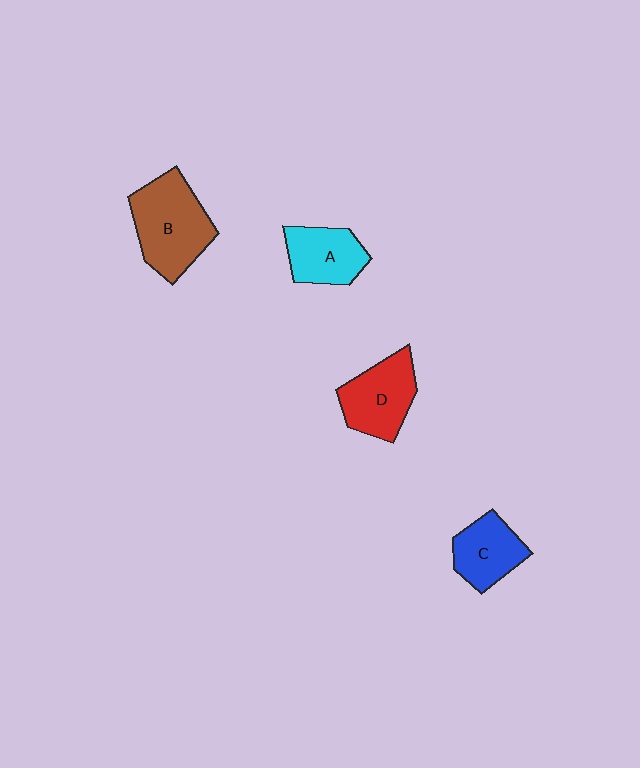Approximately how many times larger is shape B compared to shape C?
Approximately 1.6 times.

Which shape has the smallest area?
Shape C (blue).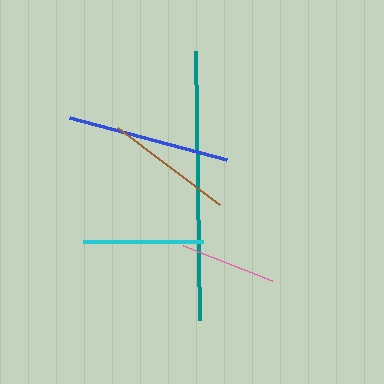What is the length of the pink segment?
The pink segment is approximately 96 pixels long.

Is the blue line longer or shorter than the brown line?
The blue line is longer than the brown line.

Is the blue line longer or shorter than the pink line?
The blue line is longer than the pink line.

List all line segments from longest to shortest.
From longest to shortest: teal, blue, brown, cyan, pink.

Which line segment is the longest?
The teal line is the longest at approximately 269 pixels.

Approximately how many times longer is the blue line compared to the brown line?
The blue line is approximately 1.3 times the length of the brown line.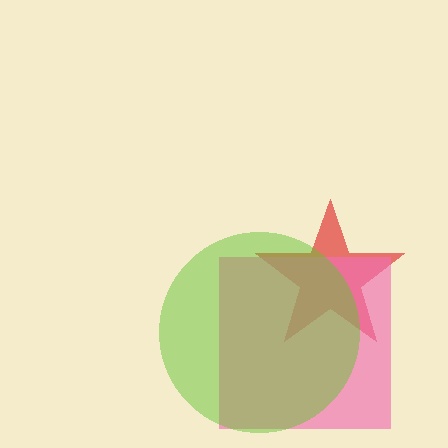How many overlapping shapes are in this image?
There are 3 overlapping shapes in the image.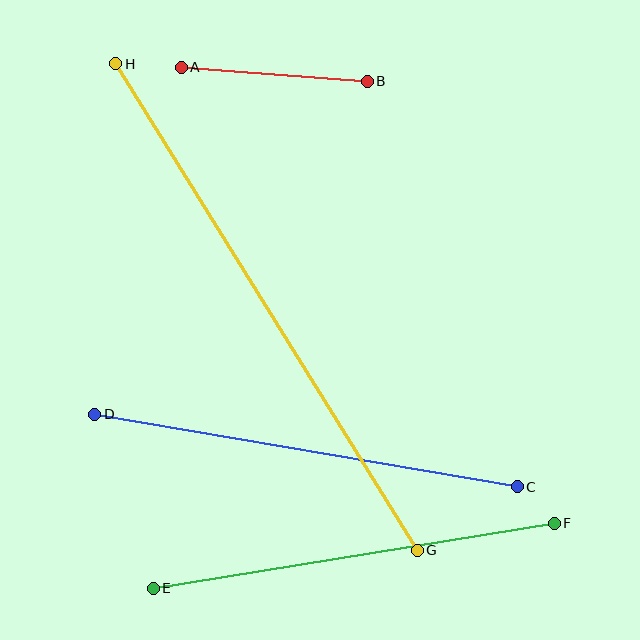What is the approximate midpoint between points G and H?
The midpoint is at approximately (267, 307) pixels.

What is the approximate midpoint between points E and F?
The midpoint is at approximately (354, 556) pixels.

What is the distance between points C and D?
The distance is approximately 429 pixels.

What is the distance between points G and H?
The distance is approximately 572 pixels.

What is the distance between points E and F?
The distance is approximately 407 pixels.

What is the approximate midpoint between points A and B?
The midpoint is at approximately (274, 74) pixels.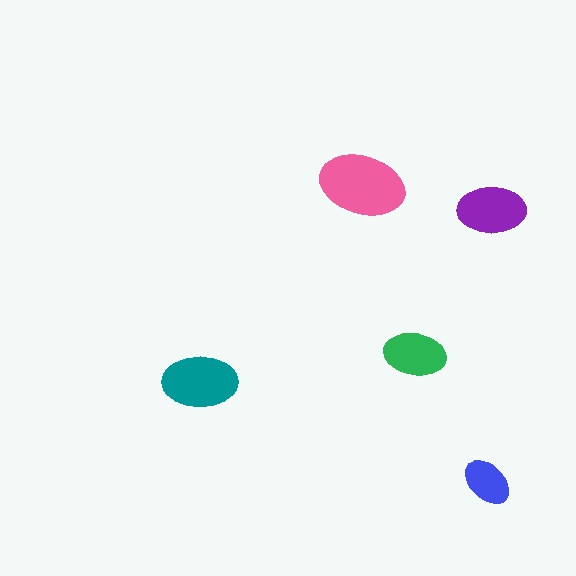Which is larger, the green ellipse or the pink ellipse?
The pink one.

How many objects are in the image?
There are 5 objects in the image.